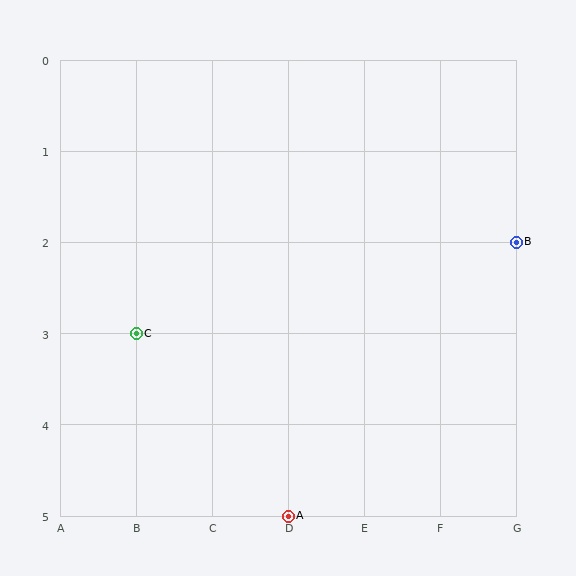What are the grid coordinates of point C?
Point C is at grid coordinates (B, 3).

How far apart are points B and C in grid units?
Points B and C are 5 columns and 1 row apart (about 5.1 grid units diagonally).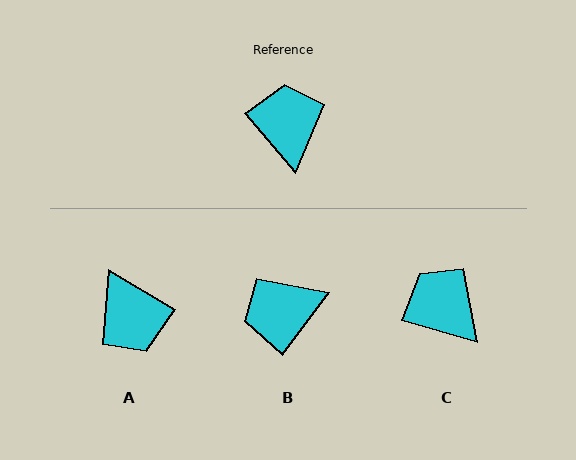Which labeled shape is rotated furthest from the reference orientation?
A, about 161 degrees away.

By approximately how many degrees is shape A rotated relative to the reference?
Approximately 161 degrees clockwise.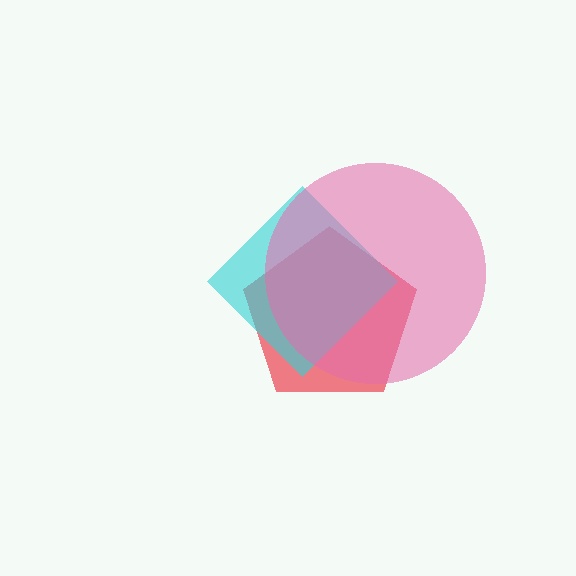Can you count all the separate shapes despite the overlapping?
Yes, there are 3 separate shapes.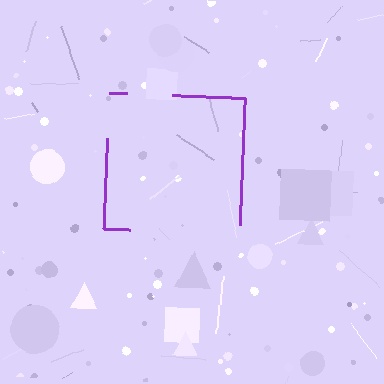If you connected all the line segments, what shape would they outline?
They would outline a square.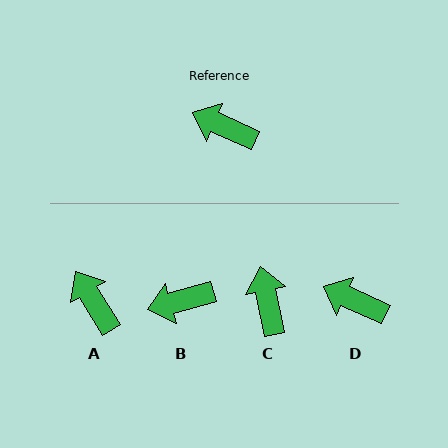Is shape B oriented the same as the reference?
No, it is off by about 40 degrees.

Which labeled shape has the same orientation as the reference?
D.